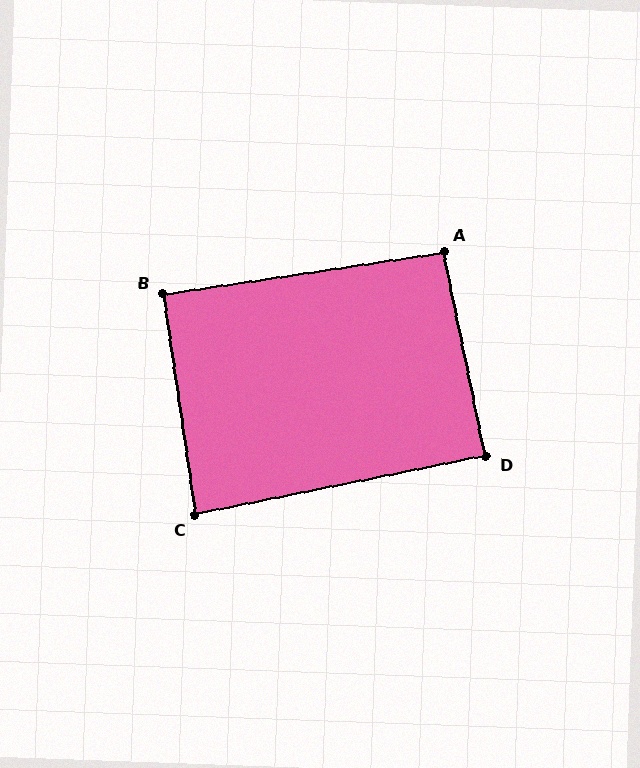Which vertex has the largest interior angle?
A, at approximately 93 degrees.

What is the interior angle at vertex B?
Approximately 90 degrees (approximately right).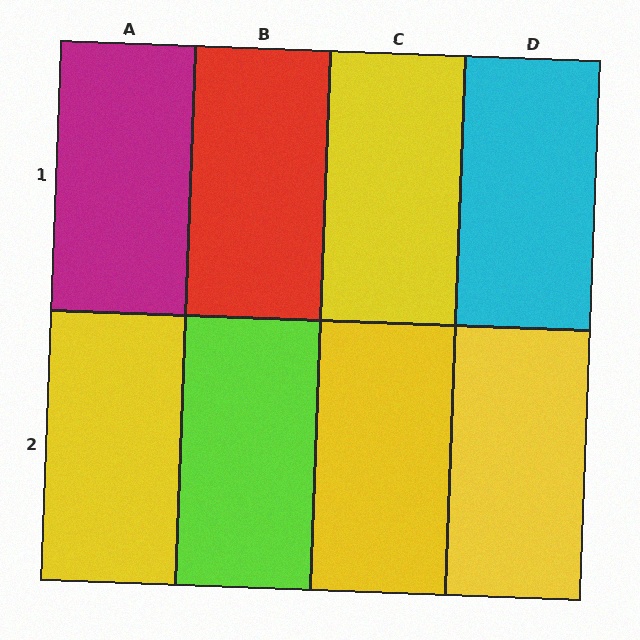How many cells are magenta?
1 cell is magenta.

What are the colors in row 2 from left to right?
Yellow, lime, yellow, yellow.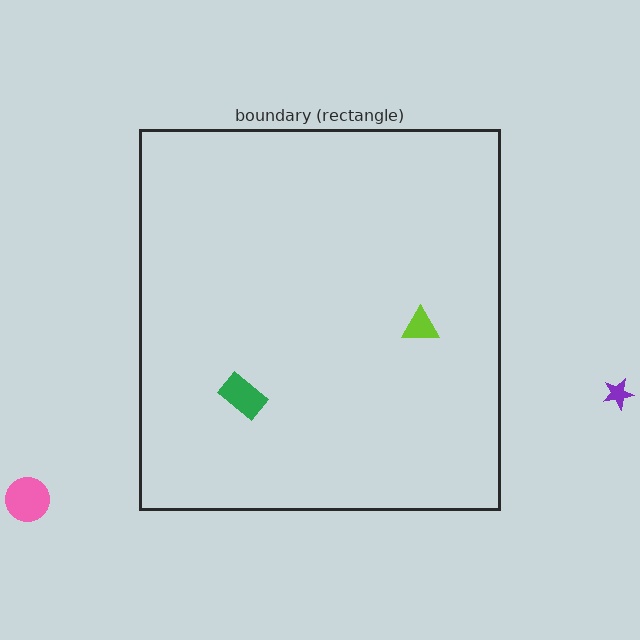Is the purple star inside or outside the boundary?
Outside.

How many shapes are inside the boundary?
2 inside, 2 outside.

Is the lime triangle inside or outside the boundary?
Inside.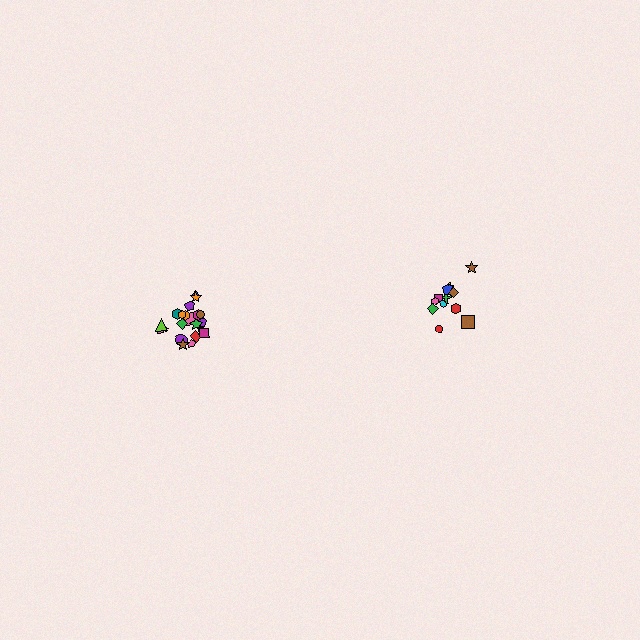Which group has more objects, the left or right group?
The left group.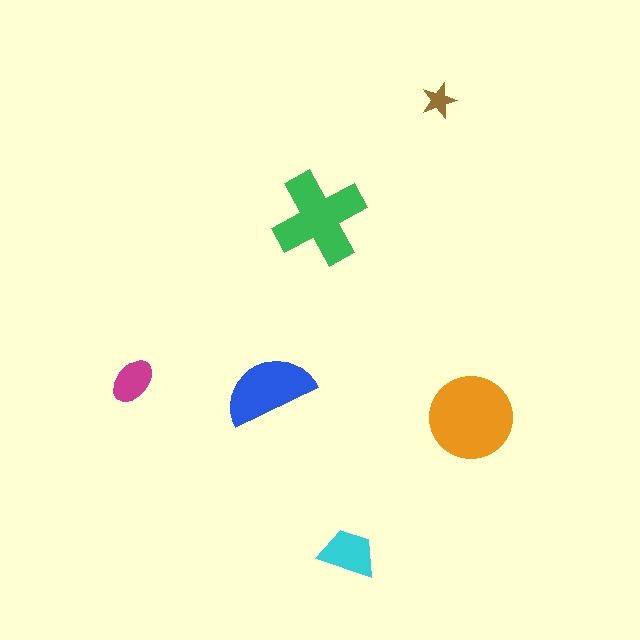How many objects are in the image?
There are 6 objects in the image.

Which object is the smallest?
The brown star.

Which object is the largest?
The orange circle.